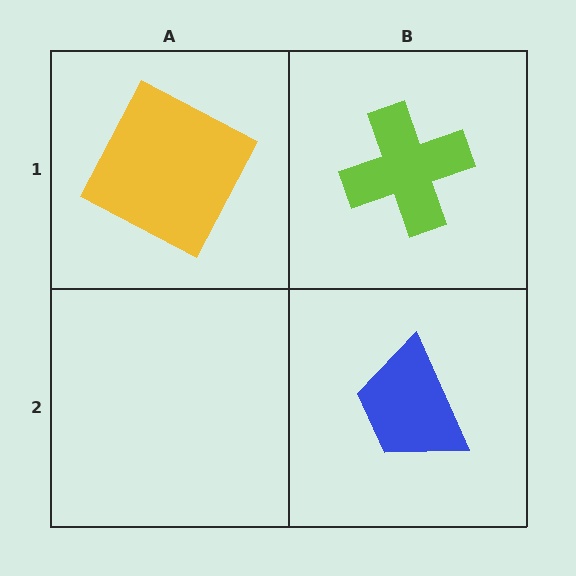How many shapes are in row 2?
1 shape.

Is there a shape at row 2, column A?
No, that cell is empty.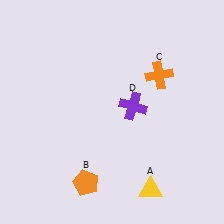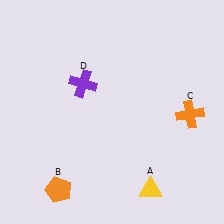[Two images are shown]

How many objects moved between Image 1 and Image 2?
3 objects moved between the two images.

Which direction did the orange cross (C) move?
The orange cross (C) moved down.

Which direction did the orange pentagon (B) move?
The orange pentagon (B) moved left.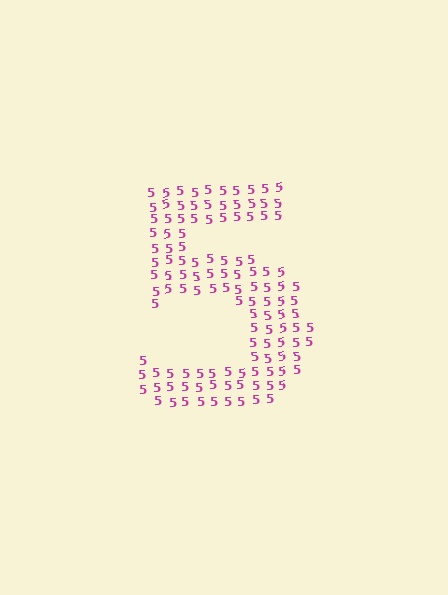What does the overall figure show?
The overall figure shows the digit 5.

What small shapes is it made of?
It is made of small digit 5's.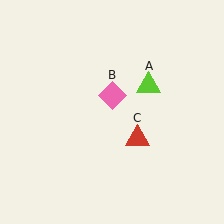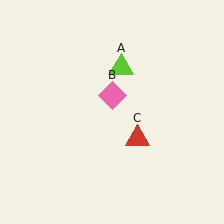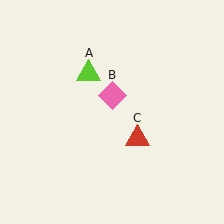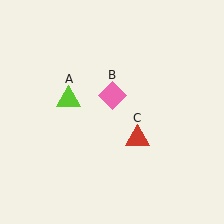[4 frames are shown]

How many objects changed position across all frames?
1 object changed position: lime triangle (object A).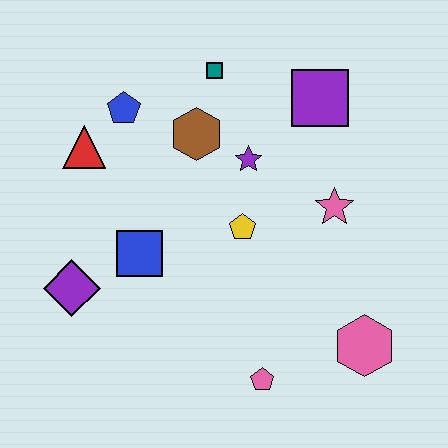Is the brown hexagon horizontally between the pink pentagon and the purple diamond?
Yes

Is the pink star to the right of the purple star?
Yes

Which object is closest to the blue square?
The purple diamond is closest to the blue square.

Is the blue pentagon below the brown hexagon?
No